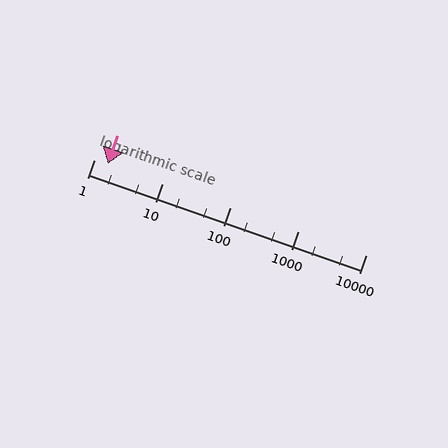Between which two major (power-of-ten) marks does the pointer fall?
The pointer is between 1 and 10.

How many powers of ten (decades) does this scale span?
The scale spans 4 decades, from 1 to 10000.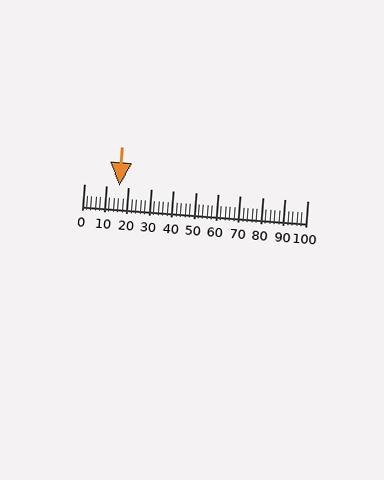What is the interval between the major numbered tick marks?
The major tick marks are spaced 10 units apart.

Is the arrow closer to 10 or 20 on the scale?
The arrow is closer to 20.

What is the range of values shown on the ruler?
The ruler shows values from 0 to 100.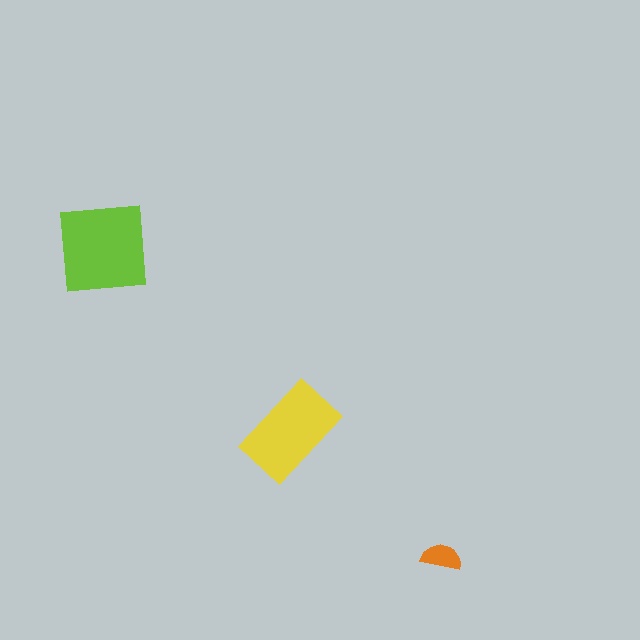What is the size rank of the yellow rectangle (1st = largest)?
2nd.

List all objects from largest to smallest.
The lime square, the yellow rectangle, the orange semicircle.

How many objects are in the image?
There are 3 objects in the image.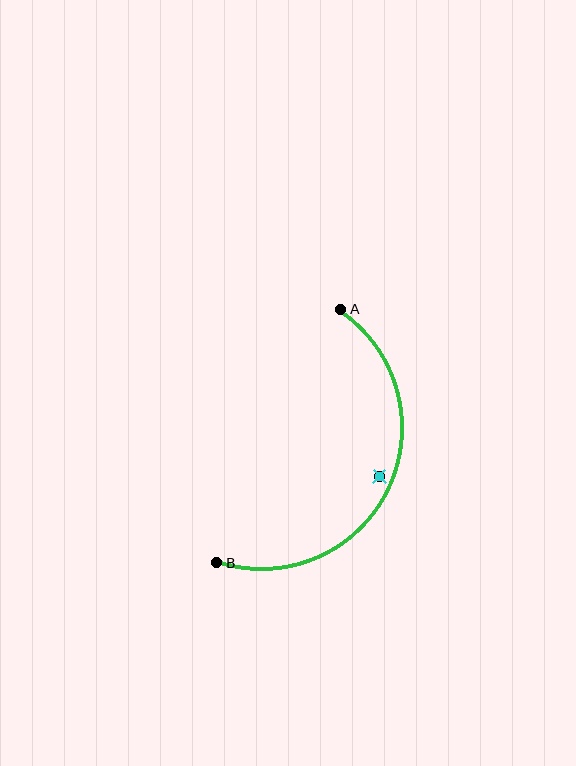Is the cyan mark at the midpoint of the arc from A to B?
No — the cyan mark does not lie on the arc at all. It sits slightly inside the curve.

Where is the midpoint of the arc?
The arc midpoint is the point on the curve farthest from the straight line joining A and B. It sits to the right of that line.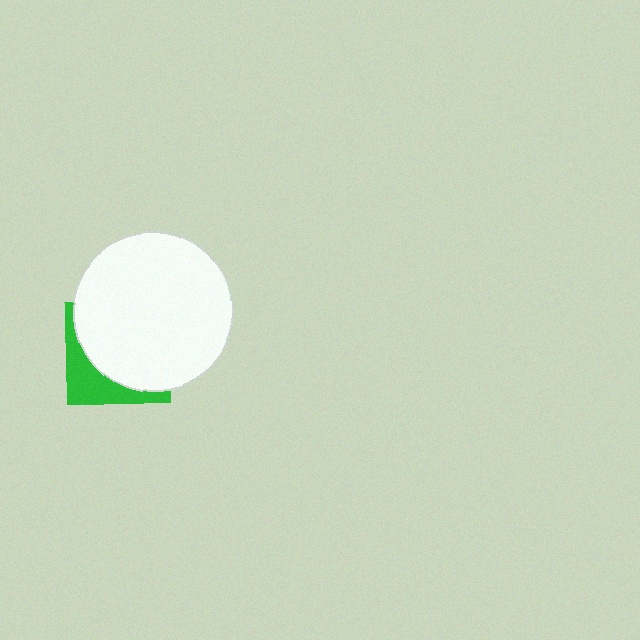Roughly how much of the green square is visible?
A small part of it is visible (roughly 30%).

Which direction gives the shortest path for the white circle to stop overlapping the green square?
Moving toward the upper-right gives the shortest separation.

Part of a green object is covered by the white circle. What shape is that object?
It is a square.